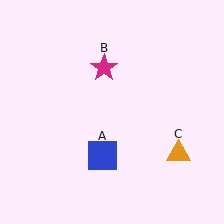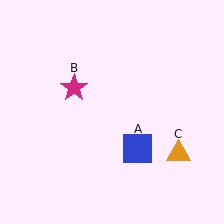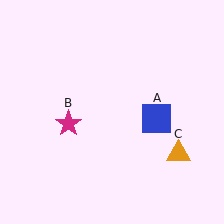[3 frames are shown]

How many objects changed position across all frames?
2 objects changed position: blue square (object A), magenta star (object B).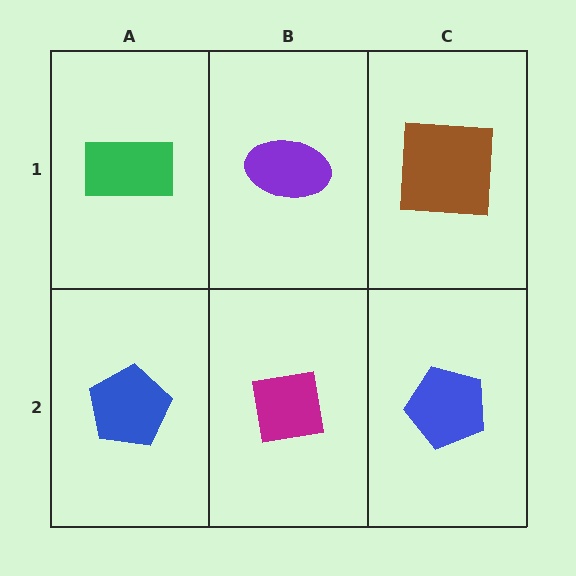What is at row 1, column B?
A purple ellipse.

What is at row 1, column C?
A brown square.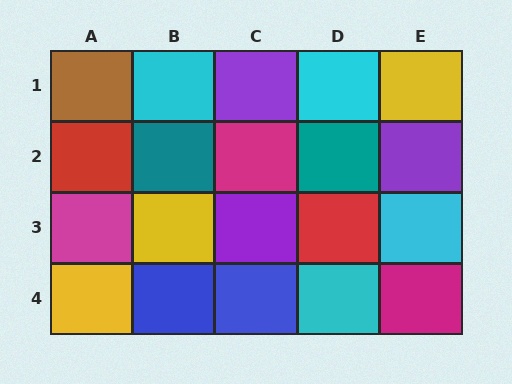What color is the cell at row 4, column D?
Cyan.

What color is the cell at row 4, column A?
Yellow.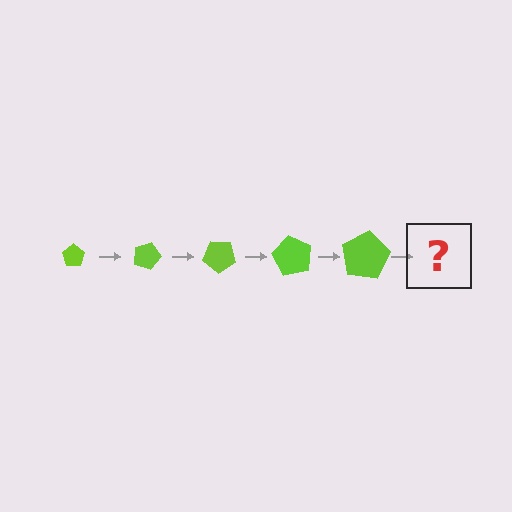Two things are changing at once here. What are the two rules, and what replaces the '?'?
The two rules are that the pentagon grows larger each step and it rotates 20 degrees each step. The '?' should be a pentagon, larger than the previous one and rotated 100 degrees from the start.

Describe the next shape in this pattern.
It should be a pentagon, larger than the previous one and rotated 100 degrees from the start.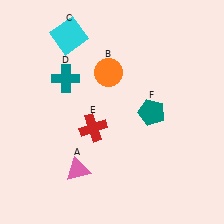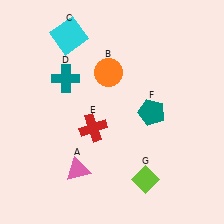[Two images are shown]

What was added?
A lime diamond (G) was added in Image 2.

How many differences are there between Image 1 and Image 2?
There is 1 difference between the two images.